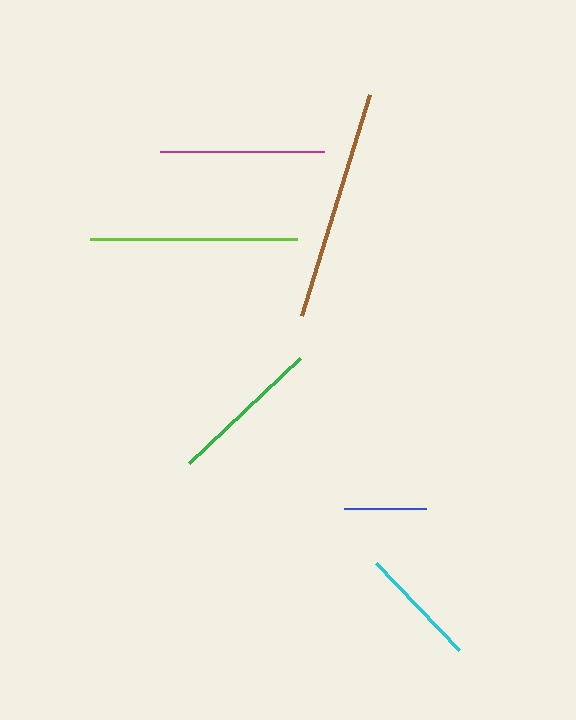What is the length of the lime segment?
The lime segment is approximately 208 pixels long.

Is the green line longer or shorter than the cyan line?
The green line is longer than the cyan line.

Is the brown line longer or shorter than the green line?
The brown line is longer than the green line.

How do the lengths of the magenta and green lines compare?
The magenta and green lines are approximately the same length.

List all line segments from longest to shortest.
From longest to shortest: brown, lime, magenta, green, cyan, blue.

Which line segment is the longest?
The brown line is the longest at approximately 231 pixels.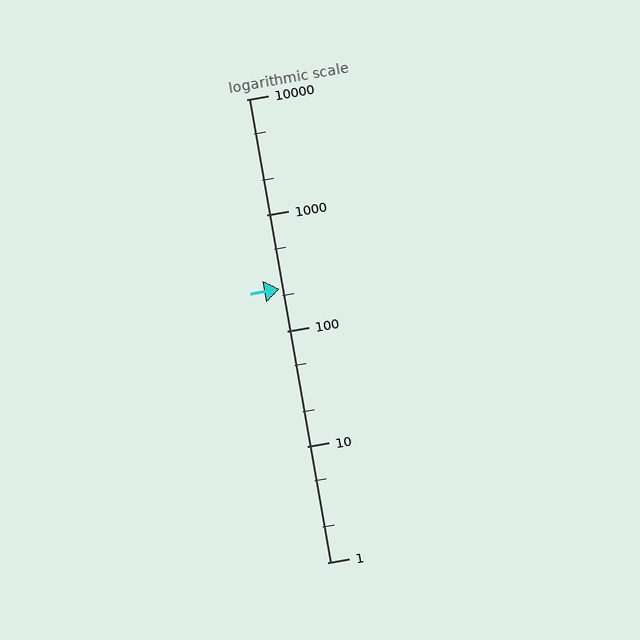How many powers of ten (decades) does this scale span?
The scale spans 4 decades, from 1 to 10000.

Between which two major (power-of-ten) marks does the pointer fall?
The pointer is between 100 and 1000.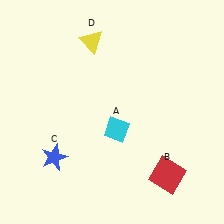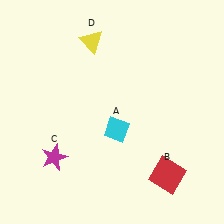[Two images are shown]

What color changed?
The star (C) changed from blue in Image 1 to magenta in Image 2.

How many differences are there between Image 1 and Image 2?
There is 1 difference between the two images.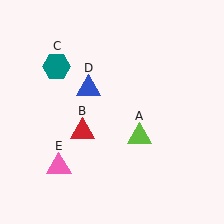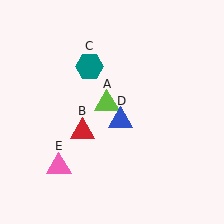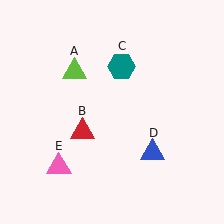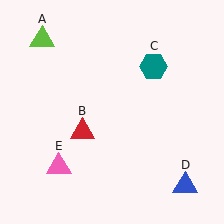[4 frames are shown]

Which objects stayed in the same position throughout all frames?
Red triangle (object B) and pink triangle (object E) remained stationary.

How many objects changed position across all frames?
3 objects changed position: lime triangle (object A), teal hexagon (object C), blue triangle (object D).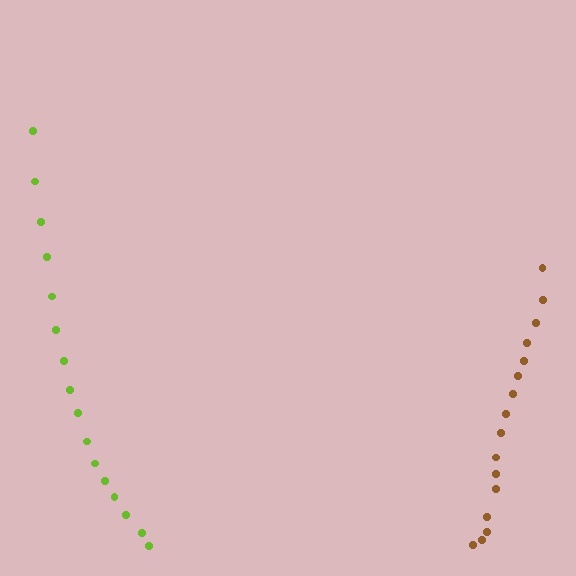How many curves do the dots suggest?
There are 2 distinct paths.